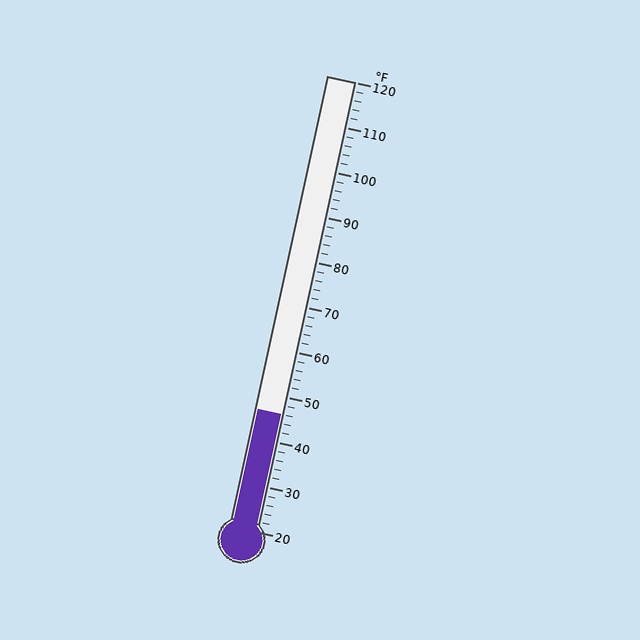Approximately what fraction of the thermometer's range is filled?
The thermometer is filled to approximately 25% of its range.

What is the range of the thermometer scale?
The thermometer scale ranges from 20°F to 120°F.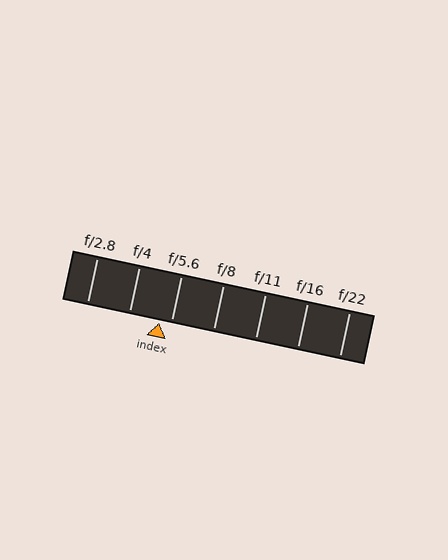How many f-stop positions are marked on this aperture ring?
There are 7 f-stop positions marked.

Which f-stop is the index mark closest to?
The index mark is closest to f/5.6.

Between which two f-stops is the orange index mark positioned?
The index mark is between f/4 and f/5.6.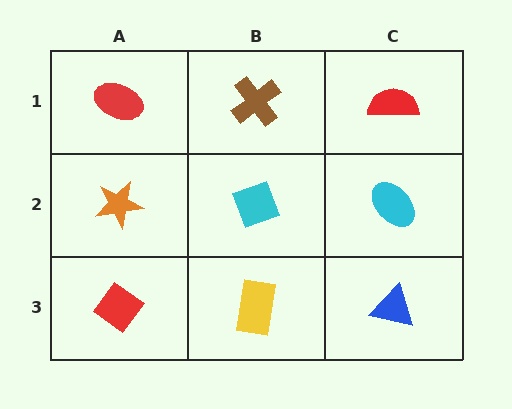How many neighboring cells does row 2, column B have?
4.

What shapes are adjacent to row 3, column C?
A cyan ellipse (row 2, column C), a yellow rectangle (row 3, column B).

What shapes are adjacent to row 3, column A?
An orange star (row 2, column A), a yellow rectangle (row 3, column B).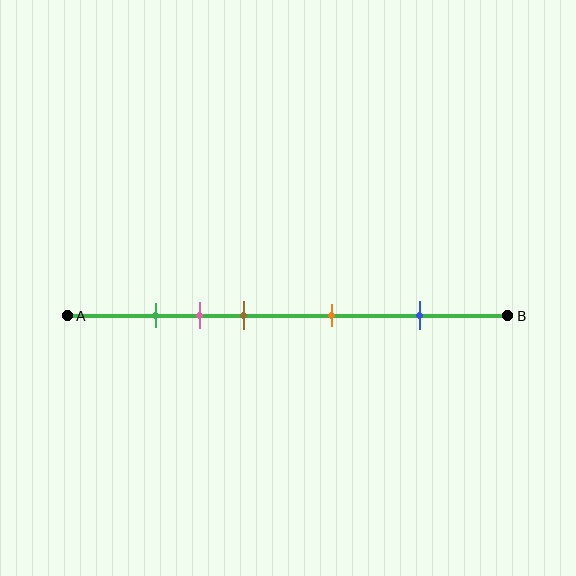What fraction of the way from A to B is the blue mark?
The blue mark is approximately 80% (0.8) of the way from A to B.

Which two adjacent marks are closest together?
The green and pink marks are the closest adjacent pair.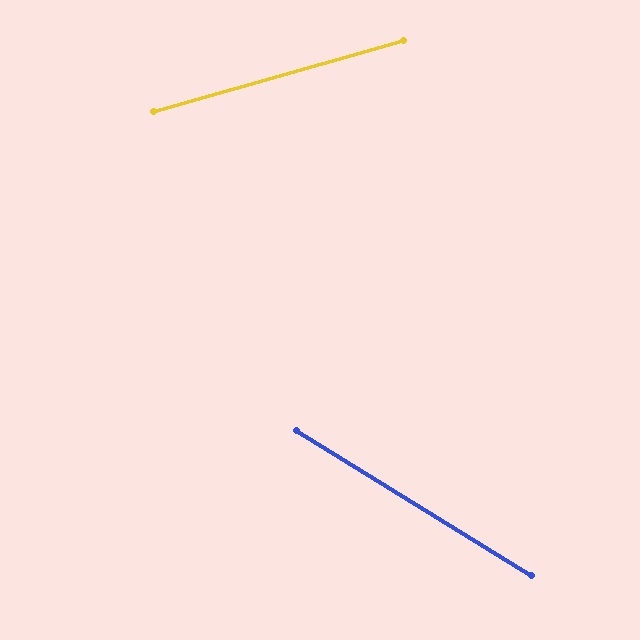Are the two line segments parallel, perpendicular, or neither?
Neither parallel nor perpendicular — they differ by about 48°.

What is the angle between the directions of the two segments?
Approximately 48 degrees.